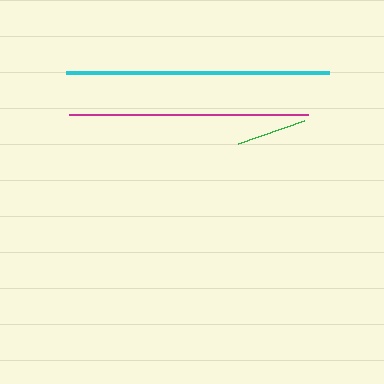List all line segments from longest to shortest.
From longest to shortest: cyan, magenta, green.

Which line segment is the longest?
The cyan line is the longest at approximately 263 pixels.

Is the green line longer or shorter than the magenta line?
The magenta line is longer than the green line.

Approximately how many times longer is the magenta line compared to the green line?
The magenta line is approximately 3.4 times the length of the green line.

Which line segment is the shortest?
The green line is the shortest at approximately 70 pixels.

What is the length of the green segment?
The green segment is approximately 70 pixels long.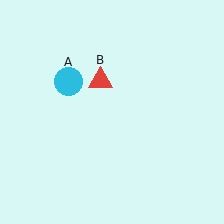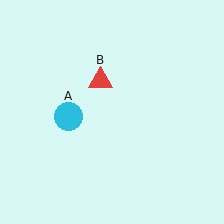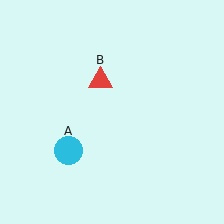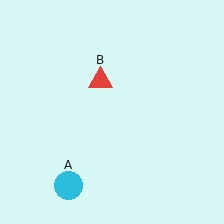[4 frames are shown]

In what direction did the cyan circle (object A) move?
The cyan circle (object A) moved down.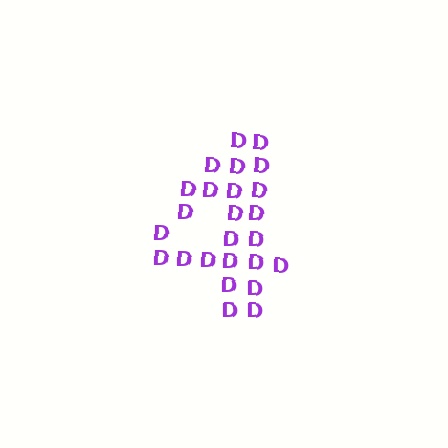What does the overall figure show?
The overall figure shows the digit 4.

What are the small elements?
The small elements are letter D's.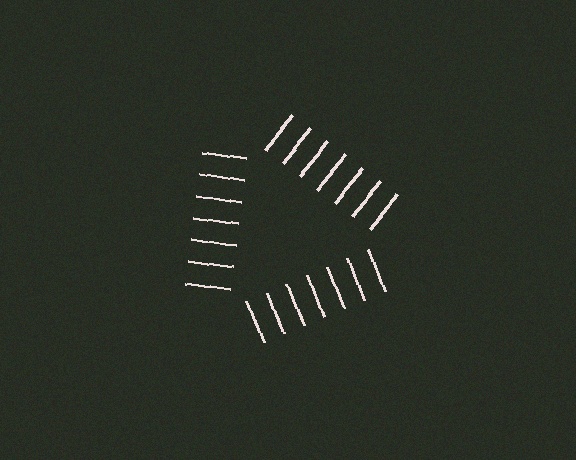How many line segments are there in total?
21 — 7 along each of the 3 edges.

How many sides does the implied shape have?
3 sides — the line-ends trace a triangle.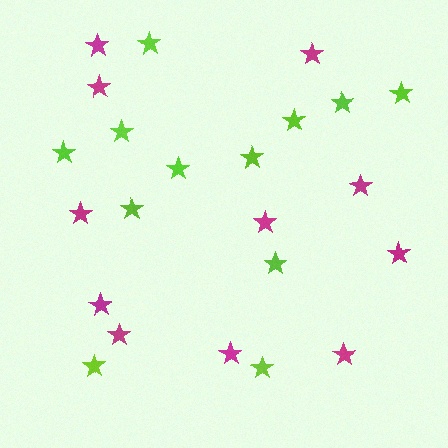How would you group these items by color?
There are 2 groups: one group of lime stars (12) and one group of magenta stars (11).